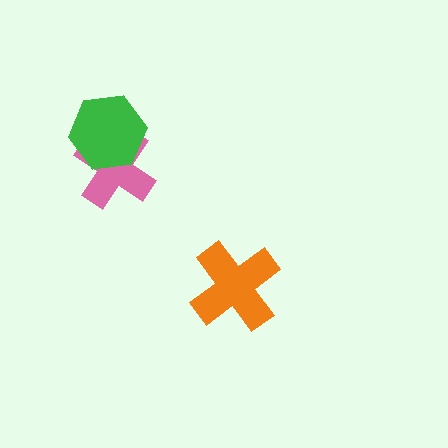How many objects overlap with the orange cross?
0 objects overlap with the orange cross.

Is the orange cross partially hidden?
No, no other shape covers it.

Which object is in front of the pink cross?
The green hexagon is in front of the pink cross.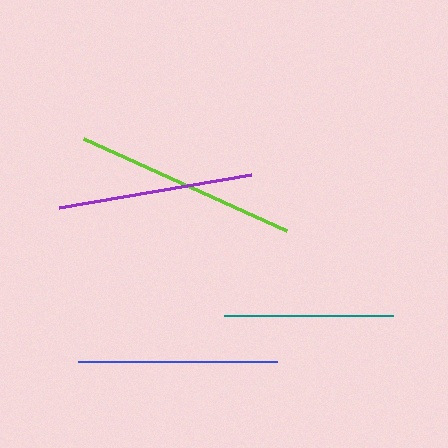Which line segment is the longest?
The lime line is the longest at approximately 222 pixels.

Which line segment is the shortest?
The teal line is the shortest at approximately 169 pixels.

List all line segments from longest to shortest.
From longest to shortest: lime, blue, purple, teal.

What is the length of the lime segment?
The lime segment is approximately 222 pixels long.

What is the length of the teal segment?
The teal segment is approximately 169 pixels long.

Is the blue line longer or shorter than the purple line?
The blue line is longer than the purple line.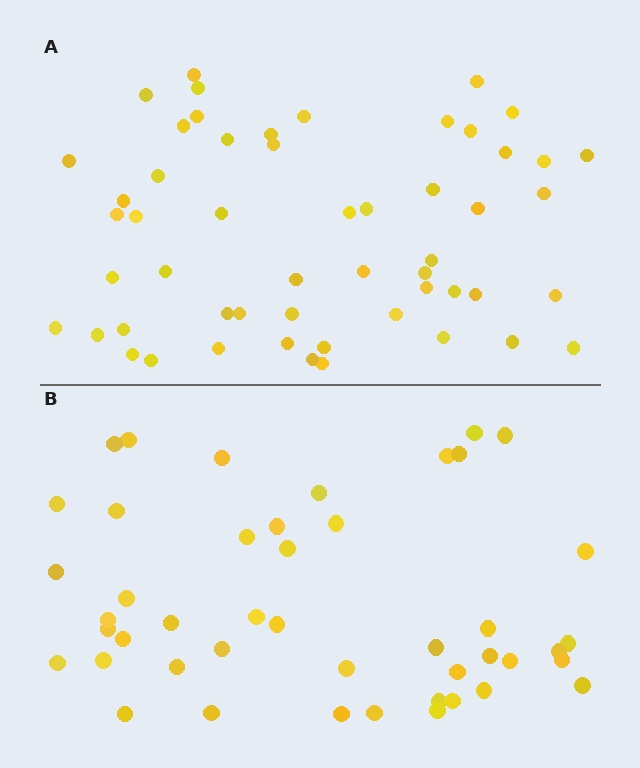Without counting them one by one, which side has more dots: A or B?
Region A (the top region) has more dots.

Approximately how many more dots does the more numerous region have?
Region A has roughly 8 or so more dots than region B.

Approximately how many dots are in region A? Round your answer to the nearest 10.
About 50 dots. (The exact count is 54, which rounds to 50.)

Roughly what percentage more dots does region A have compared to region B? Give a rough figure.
About 20% more.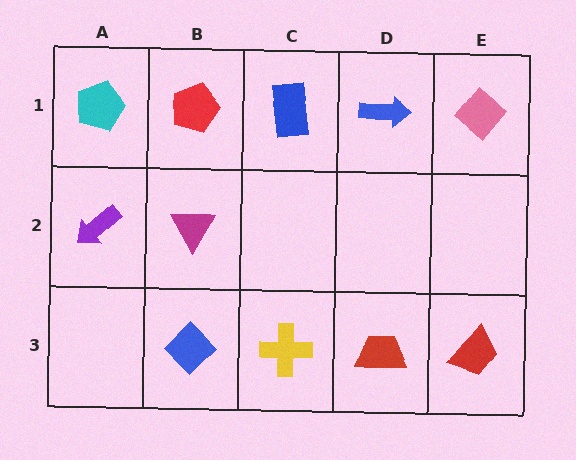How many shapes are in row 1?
5 shapes.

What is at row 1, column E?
A pink diamond.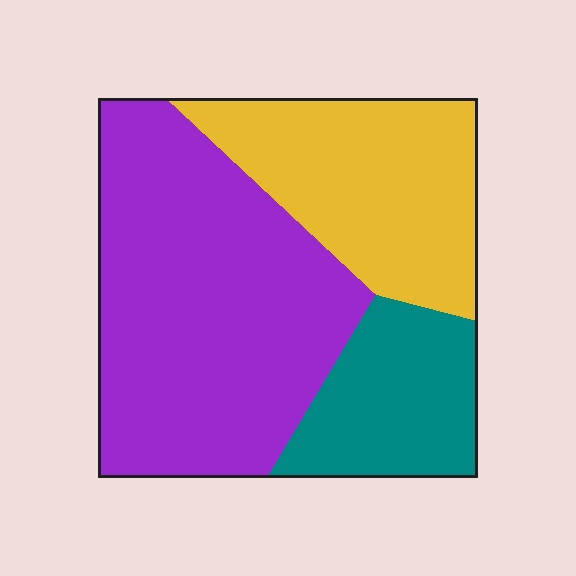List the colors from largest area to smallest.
From largest to smallest: purple, yellow, teal.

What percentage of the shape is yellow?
Yellow covers roughly 30% of the shape.